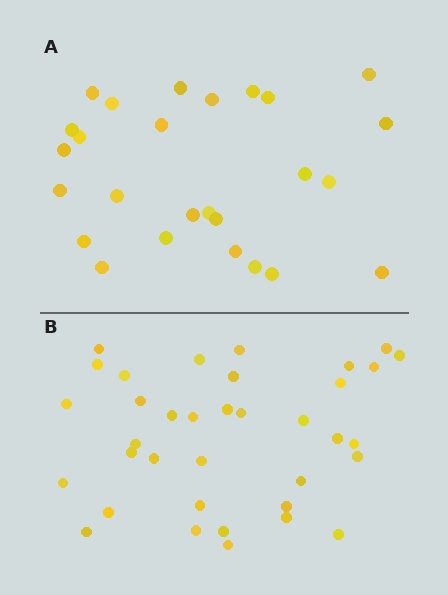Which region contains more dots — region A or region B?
Region B (the bottom region) has more dots.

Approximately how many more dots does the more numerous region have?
Region B has roughly 10 or so more dots than region A.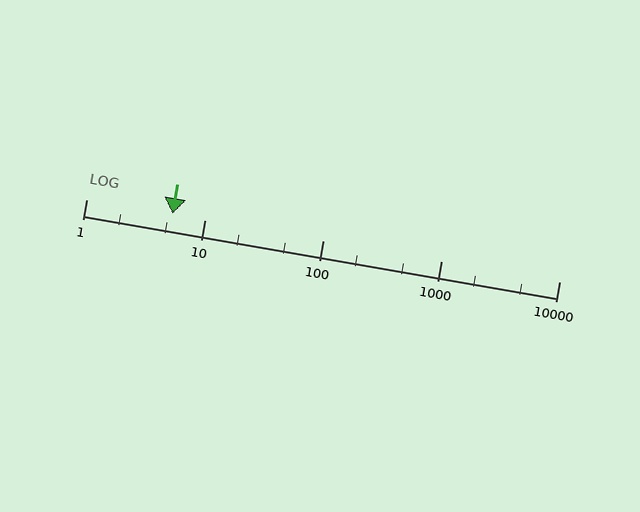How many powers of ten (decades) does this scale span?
The scale spans 4 decades, from 1 to 10000.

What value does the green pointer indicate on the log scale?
The pointer indicates approximately 5.4.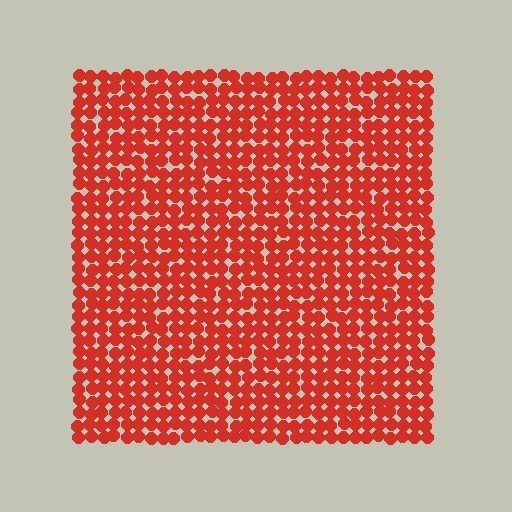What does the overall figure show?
The overall figure shows a square.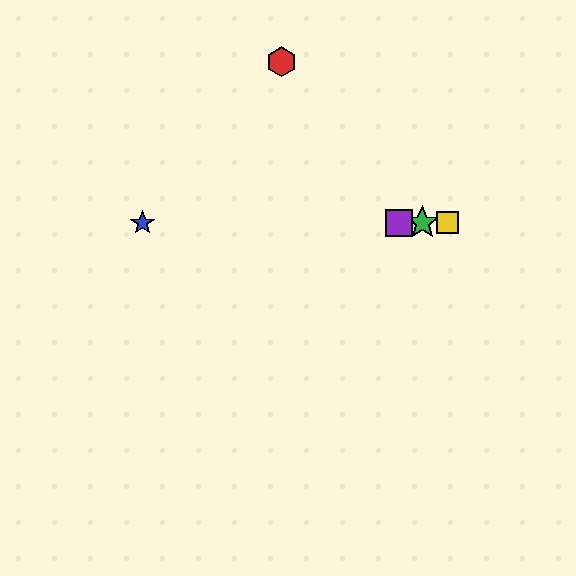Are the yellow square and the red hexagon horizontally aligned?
No, the yellow square is at y≈223 and the red hexagon is at y≈62.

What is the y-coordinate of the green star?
The green star is at y≈223.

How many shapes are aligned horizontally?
4 shapes (the blue star, the green star, the yellow square, the purple square) are aligned horizontally.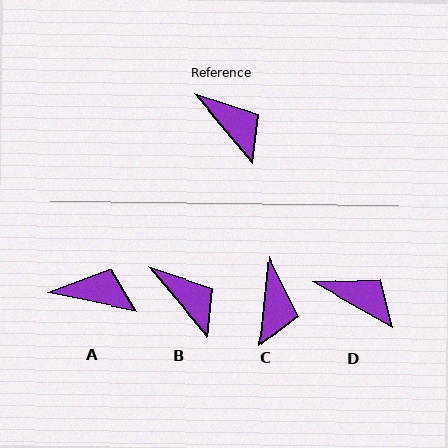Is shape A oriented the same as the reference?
No, it is off by about 38 degrees.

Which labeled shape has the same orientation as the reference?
B.